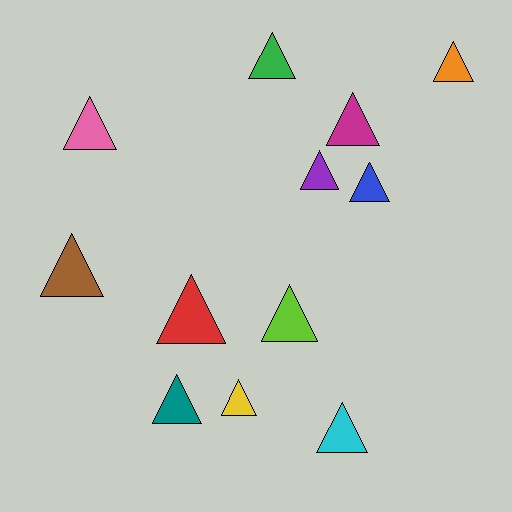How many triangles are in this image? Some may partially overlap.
There are 12 triangles.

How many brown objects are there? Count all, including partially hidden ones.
There is 1 brown object.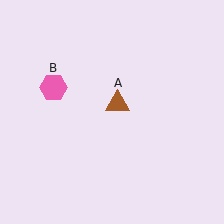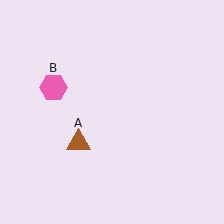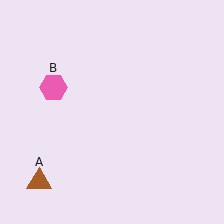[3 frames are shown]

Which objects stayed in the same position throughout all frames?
Pink hexagon (object B) remained stationary.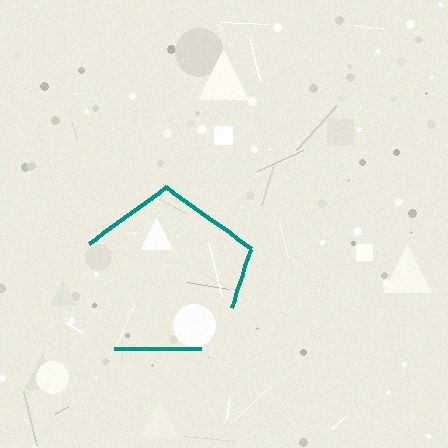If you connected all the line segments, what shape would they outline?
They would outline a pentagon.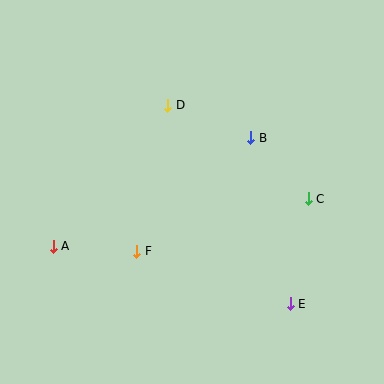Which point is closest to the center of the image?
Point B at (251, 138) is closest to the center.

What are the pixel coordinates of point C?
Point C is at (308, 199).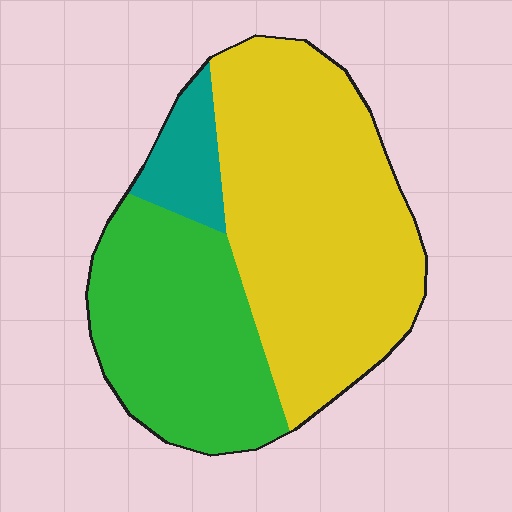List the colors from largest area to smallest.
From largest to smallest: yellow, green, teal.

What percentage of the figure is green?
Green takes up about three eighths (3/8) of the figure.